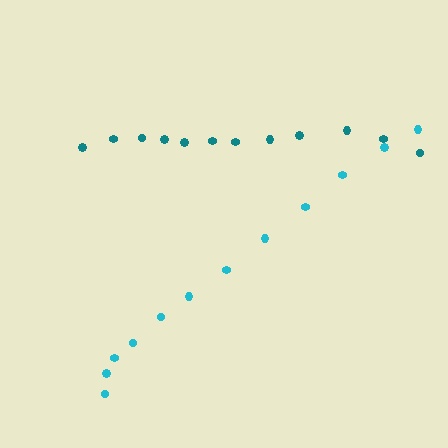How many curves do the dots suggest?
There are 2 distinct paths.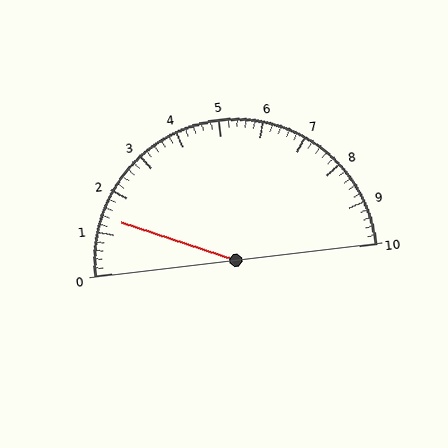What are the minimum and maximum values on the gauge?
The gauge ranges from 0 to 10.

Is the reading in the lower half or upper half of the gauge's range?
The reading is in the lower half of the range (0 to 10).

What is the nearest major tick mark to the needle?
The nearest major tick mark is 1.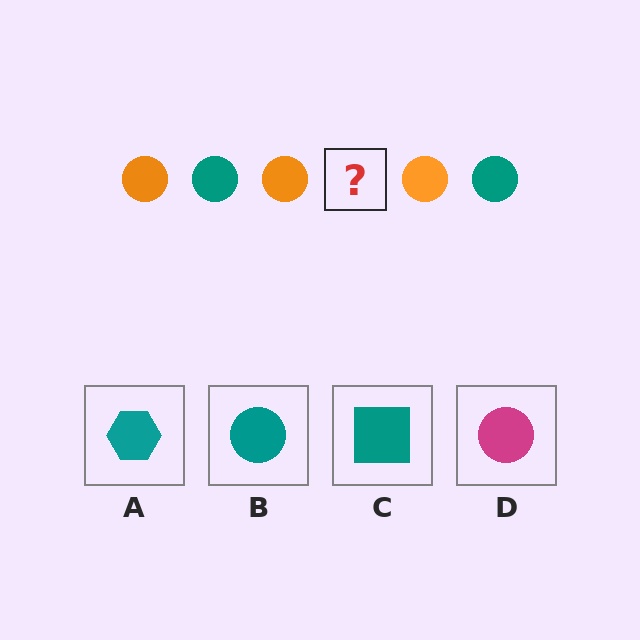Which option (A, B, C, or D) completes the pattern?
B.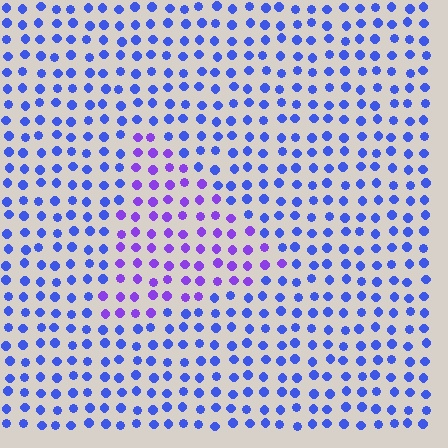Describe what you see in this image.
The image is filled with small blue elements in a uniform arrangement. A triangle-shaped region is visible where the elements are tinted to a slightly different hue, forming a subtle color boundary.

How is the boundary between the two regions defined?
The boundary is defined purely by a slight shift in hue (about 37 degrees). Spacing, size, and orientation are identical on both sides.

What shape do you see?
I see a triangle.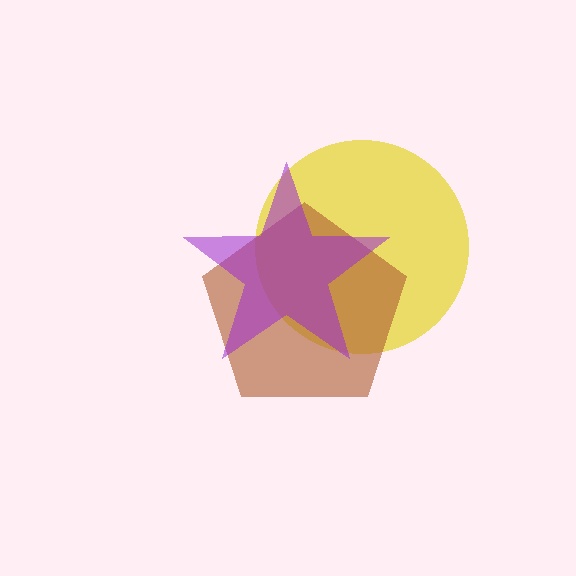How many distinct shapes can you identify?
There are 3 distinct shapes: a yellow circle, a brown pentagon, a purple star.